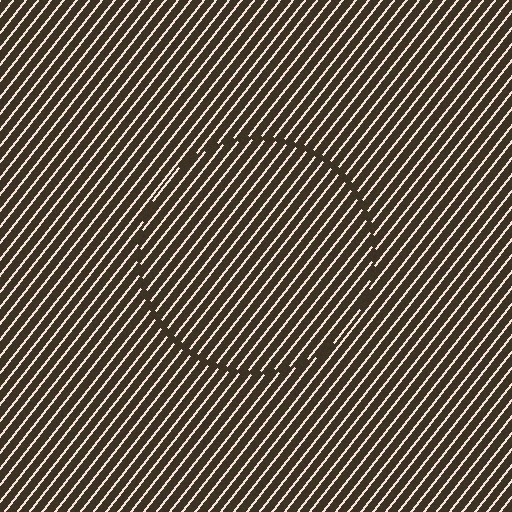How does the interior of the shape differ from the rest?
The interior of the shape contains the same grating, shifted by half a period — the contour is defined by the phase discontinuity where line-ends from the inner and outer gratings abut.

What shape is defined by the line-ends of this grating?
An illusory circle. The interior of the shape contains the same grating, shifted by half a period — the contour is defined by the phase discontinuity where line-ends from the inner and outer gratings abut.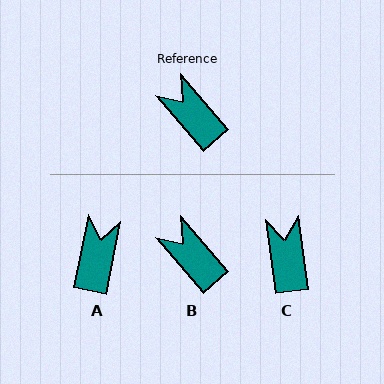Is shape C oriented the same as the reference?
No, it is off by about 33 degrees.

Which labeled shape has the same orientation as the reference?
B.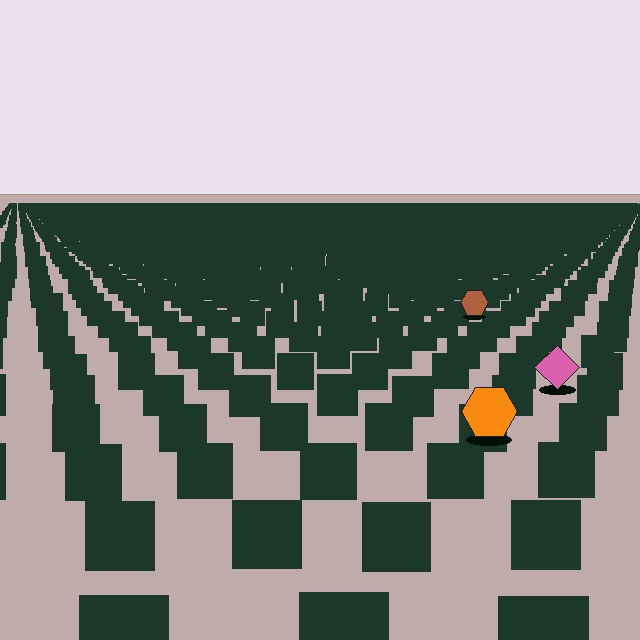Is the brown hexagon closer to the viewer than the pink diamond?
No. The pink diamond is closer — you can tell from the texture gradient: the ground texture is coarser near it.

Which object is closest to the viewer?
The orange hexagon is closest. The texture marks near it are larger and more spread out.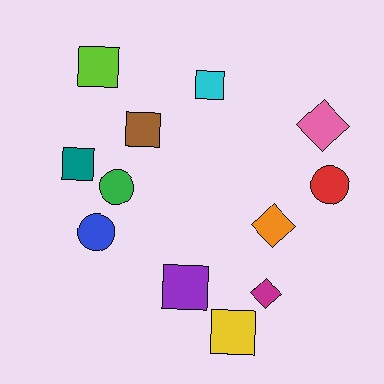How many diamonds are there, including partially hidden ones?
There are 3 diamonds.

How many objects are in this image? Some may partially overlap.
There are 12 objects.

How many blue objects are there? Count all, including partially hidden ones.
There is 1 blue object.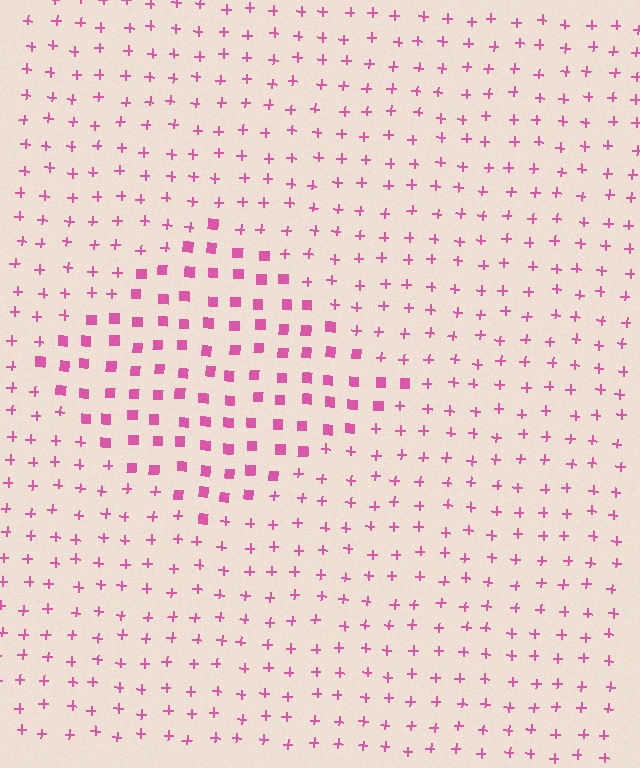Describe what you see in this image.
The image is filled with small pink elements arranged in a uniform grid. A diamond-shaped region contains squares, while the surrounding area contains plus signs. The boundary is defined purely by the change in element shape.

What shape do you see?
I see a diamond.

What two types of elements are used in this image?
The image uses squares inside the diamond region and plus signs outside it.